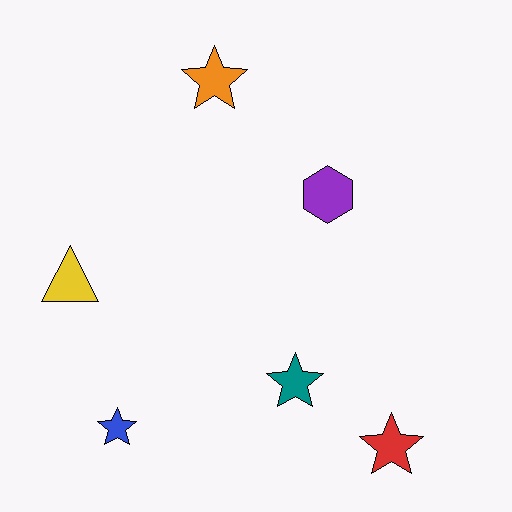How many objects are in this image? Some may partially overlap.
There are 6 objects.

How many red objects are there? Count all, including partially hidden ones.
There is 1 red object.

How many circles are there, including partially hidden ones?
There are no circles.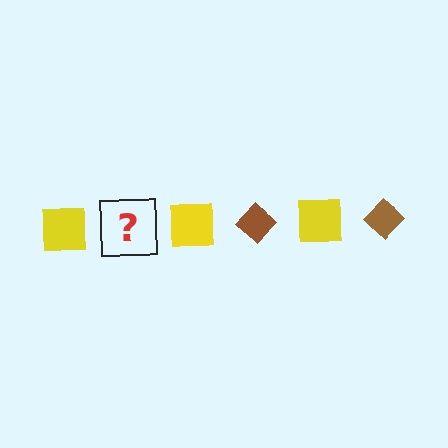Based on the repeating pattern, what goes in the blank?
The blank should be a brown diamond.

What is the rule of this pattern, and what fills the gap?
The rule is that the pattern alternates between yellow square and brown diamond. The gap should be filled with a brown diamond.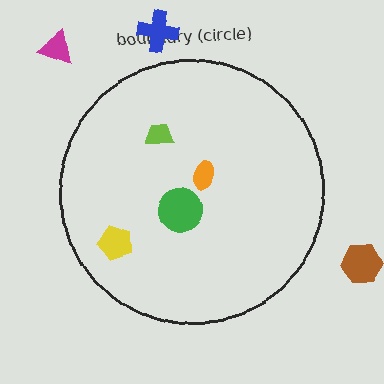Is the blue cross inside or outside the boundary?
Outside.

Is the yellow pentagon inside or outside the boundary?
Inside.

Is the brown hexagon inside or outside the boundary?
Outside.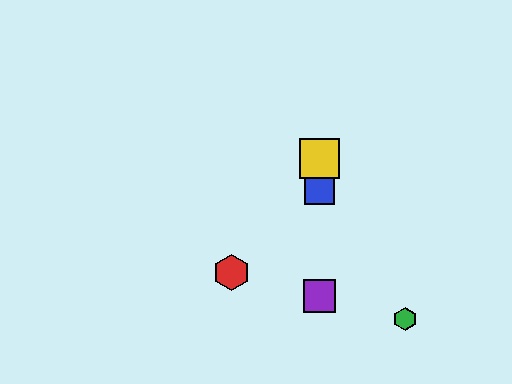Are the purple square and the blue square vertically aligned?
Yes, both are at x≈320.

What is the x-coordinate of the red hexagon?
The red hexagon is at x≈232.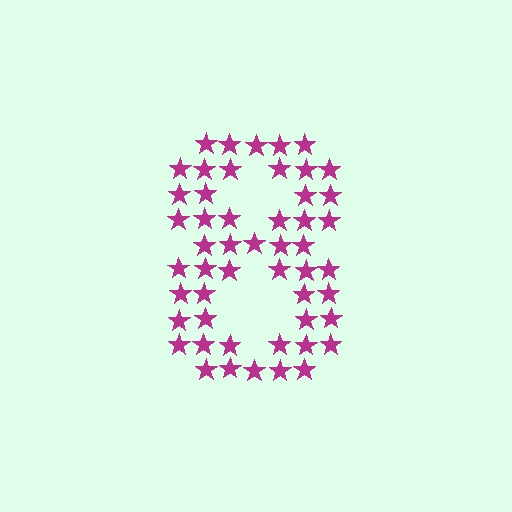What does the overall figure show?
The overall figure shows the digit 8.